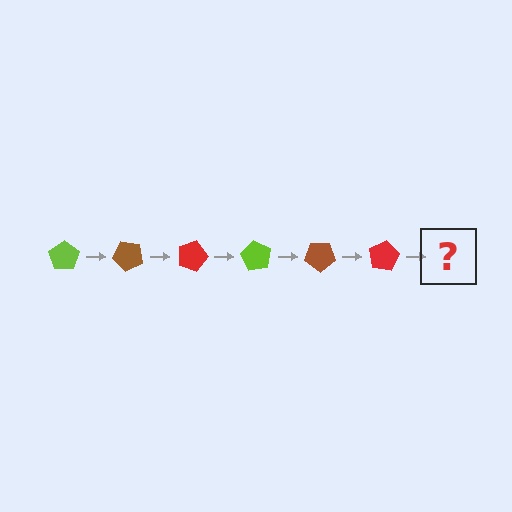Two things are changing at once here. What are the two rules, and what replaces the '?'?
The two rules are that it rotates 45 degrees each step and the color cycles through lime, brown, and red. The '?' should be a lime pentagon, rotated 270 degrees from the start.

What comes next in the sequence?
The next element should be a lime pentagon, rotated 270 degrees from the start.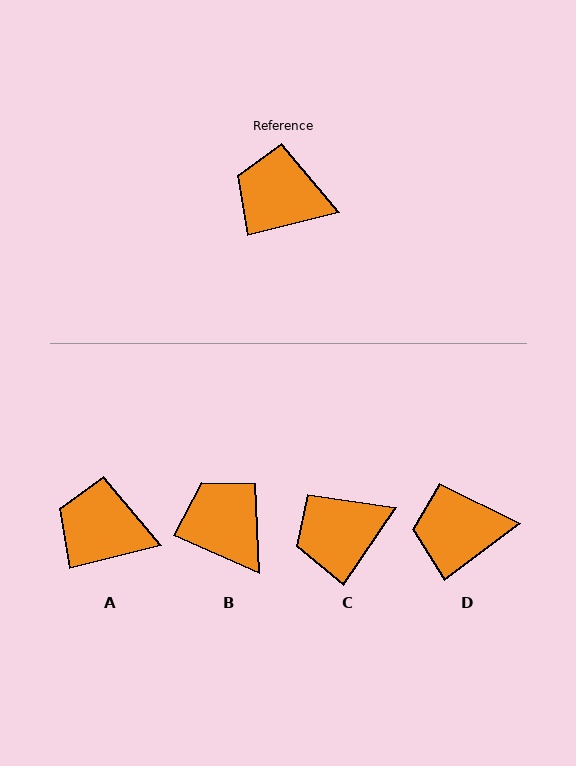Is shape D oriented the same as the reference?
No, it is off by about 23 degrees.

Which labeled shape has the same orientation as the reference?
A.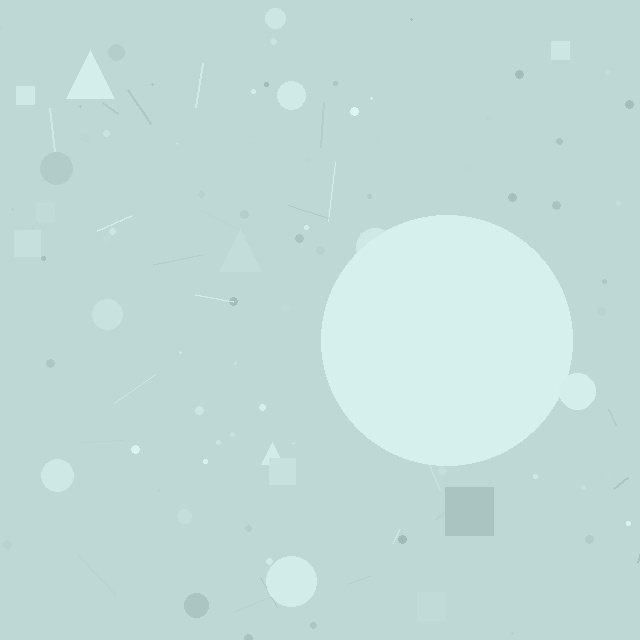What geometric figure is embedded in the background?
A circle is embedded in the background.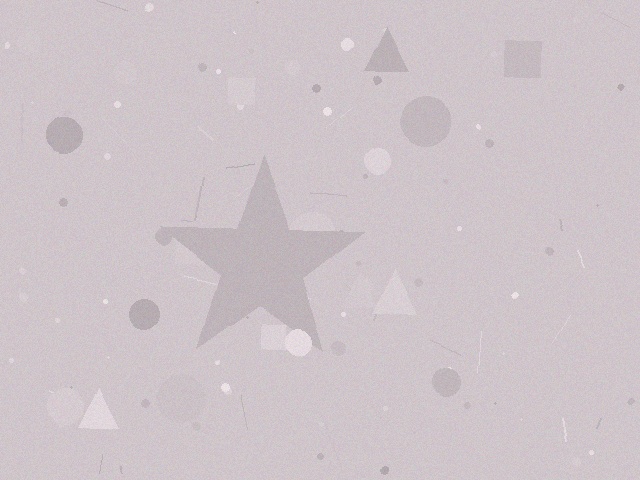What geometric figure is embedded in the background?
A star is embedded in the background.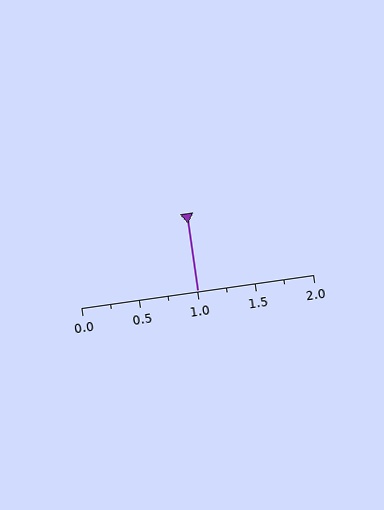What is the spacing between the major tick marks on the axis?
The major ticks are spaced 0.5 apart.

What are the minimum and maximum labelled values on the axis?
The axis runs from 0.0 to 2.0.